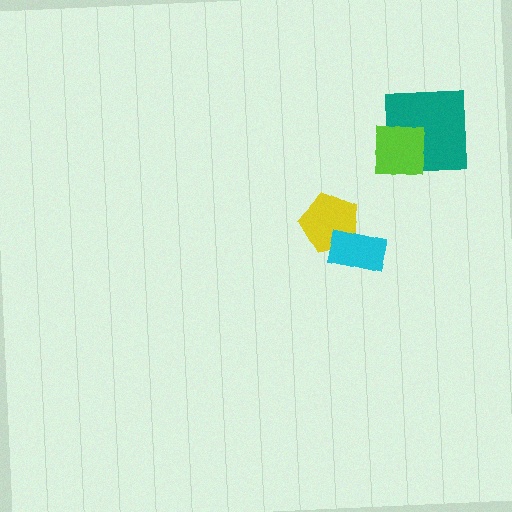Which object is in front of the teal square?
The lime square is in front of the teal square.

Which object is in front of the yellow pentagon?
The cyan rectangle is in front of the yellow pentagon.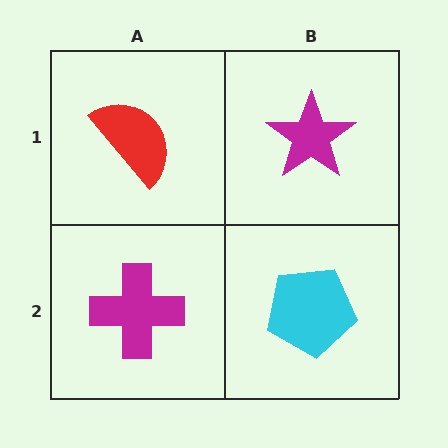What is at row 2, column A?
A magenta cross.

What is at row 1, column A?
A red semicircle.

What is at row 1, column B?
A magenta star.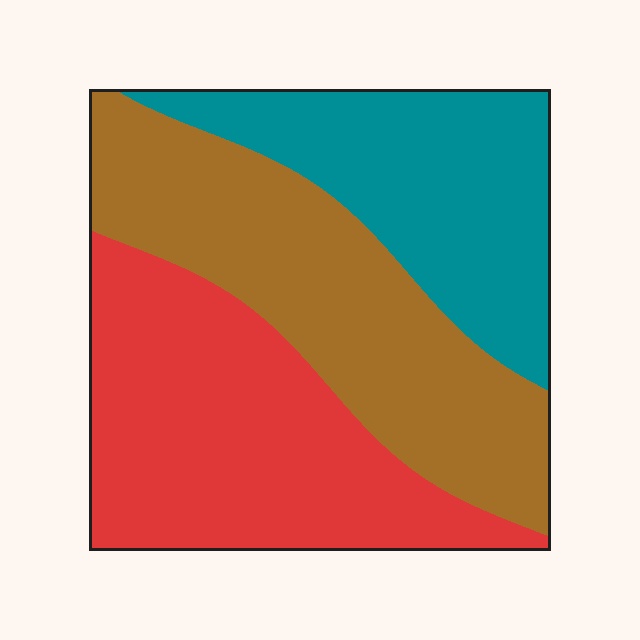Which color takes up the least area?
Teal, at roughly 25%.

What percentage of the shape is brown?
Brown covers roughly 35% of the shape.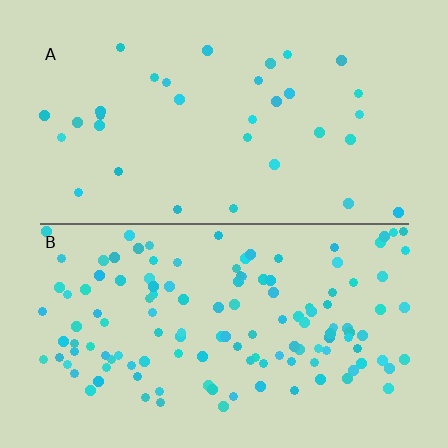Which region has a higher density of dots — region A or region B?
B (the bottom).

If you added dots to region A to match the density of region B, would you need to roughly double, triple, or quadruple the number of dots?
Approximately quadruple.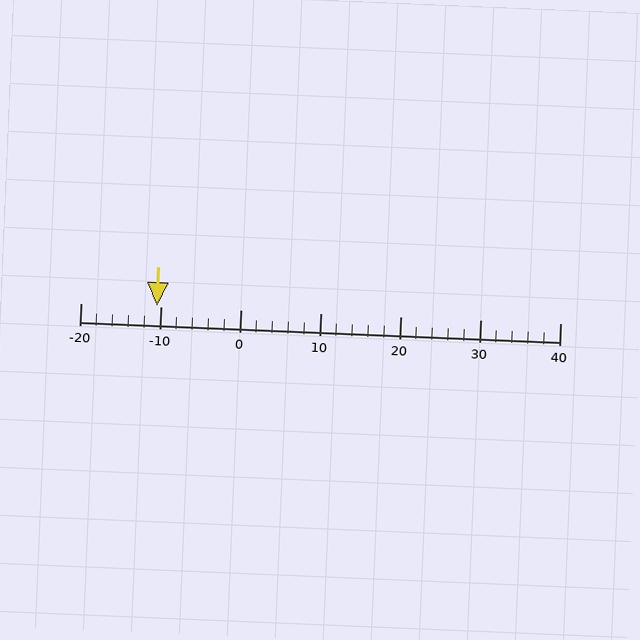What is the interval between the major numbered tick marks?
The major tick marks are spaced 10 units apart.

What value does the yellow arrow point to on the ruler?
The yellow arrow points to approximately -10.